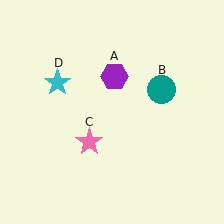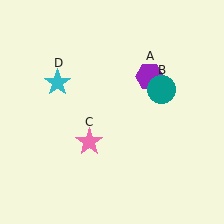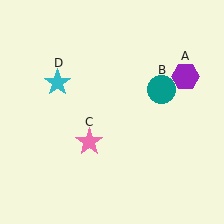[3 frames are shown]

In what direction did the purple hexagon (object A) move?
The purple hexagon (object A) moved right.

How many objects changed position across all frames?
1 object changed position: purple hexagon (object A).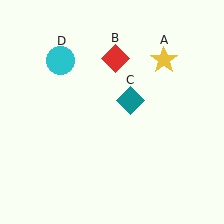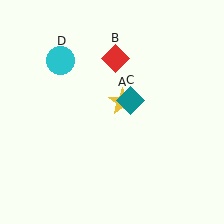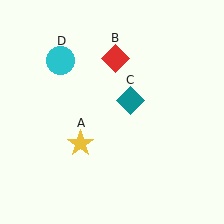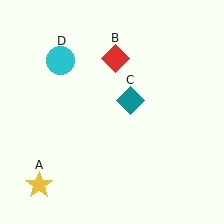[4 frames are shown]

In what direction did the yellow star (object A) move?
The yellow star (object A) moved down and to the left.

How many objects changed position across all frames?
1 object changed position: yellow star (object A).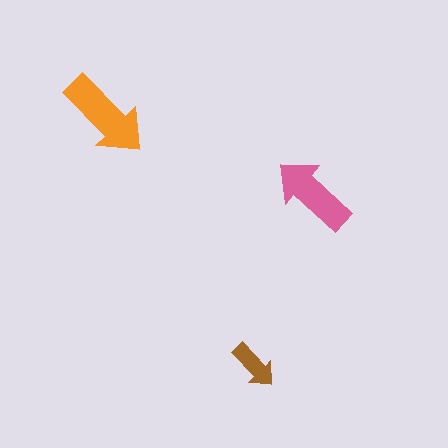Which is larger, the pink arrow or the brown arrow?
The pink one.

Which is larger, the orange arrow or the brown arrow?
The orange one.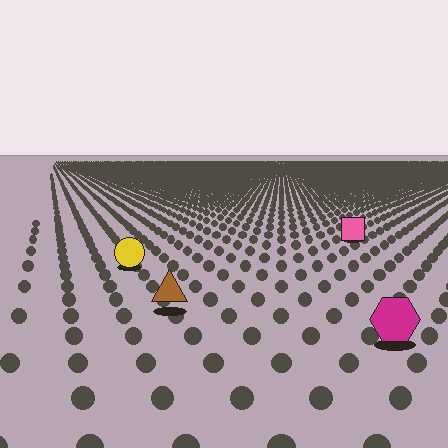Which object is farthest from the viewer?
The pink square is farthest from the viewer. It appears smaller and the ground texture around it is denser.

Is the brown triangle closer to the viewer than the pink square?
Yes. The brown triangle is closer — you can tell from the texture gradient: the ground texture is coarser near it.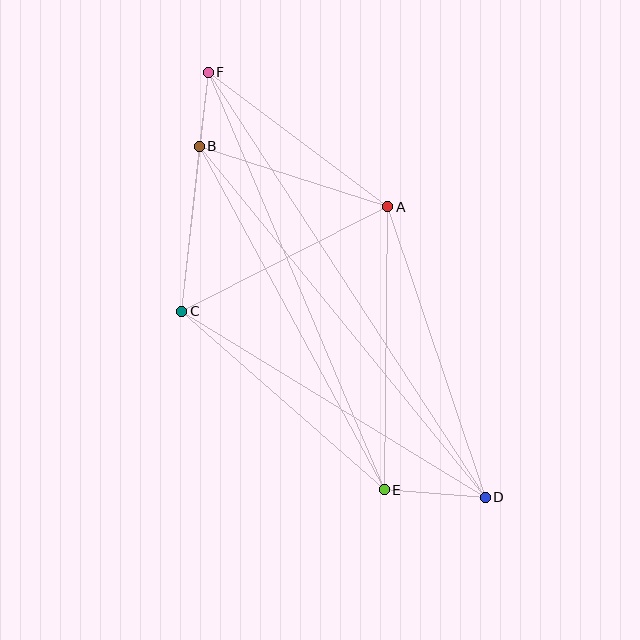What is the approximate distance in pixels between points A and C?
The distance between A and C is approximately 231 pixels.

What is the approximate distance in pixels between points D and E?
The distance between D and E is approximately 101 pixels.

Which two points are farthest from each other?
Points D and F are farthest from each other.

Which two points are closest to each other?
Points B and F are closest to each other.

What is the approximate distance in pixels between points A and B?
The distance between A and B is approximately 198 pixels.